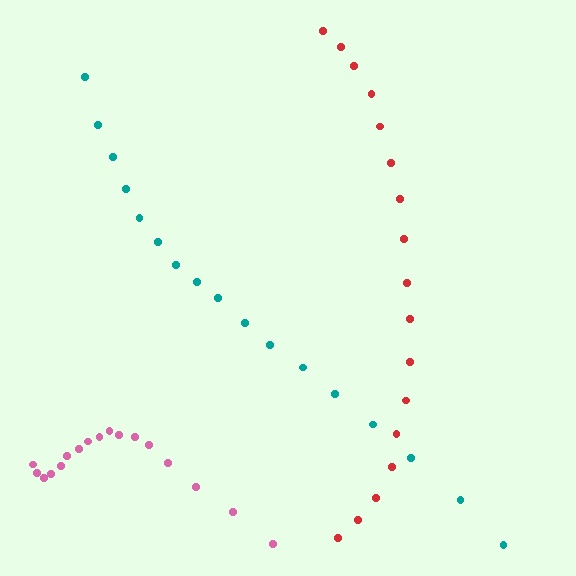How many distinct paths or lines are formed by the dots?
There are 3 distinct paths.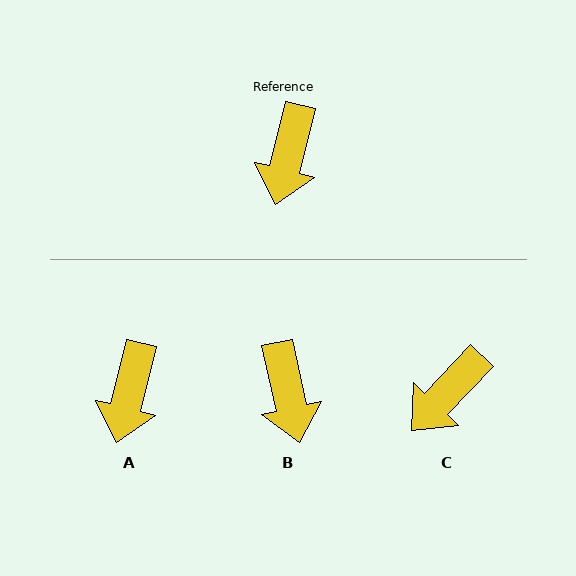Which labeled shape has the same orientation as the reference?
A.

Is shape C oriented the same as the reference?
No, it is off by about 29 degrees.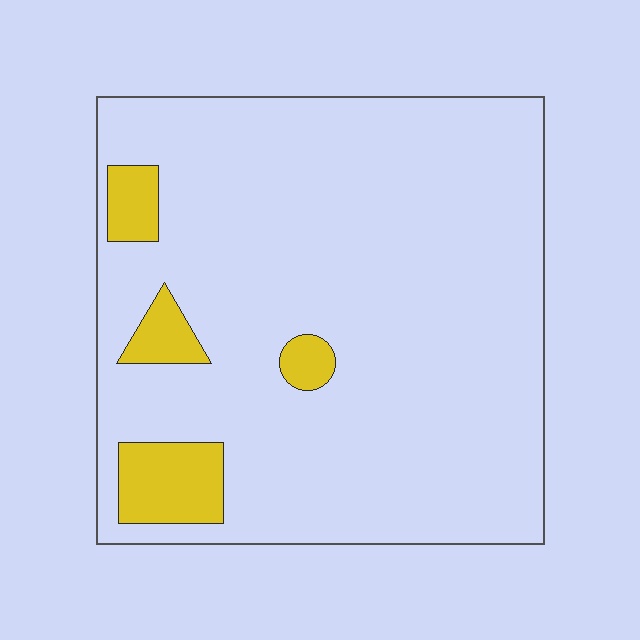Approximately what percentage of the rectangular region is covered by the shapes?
Approximately 10%.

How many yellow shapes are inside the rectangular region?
4.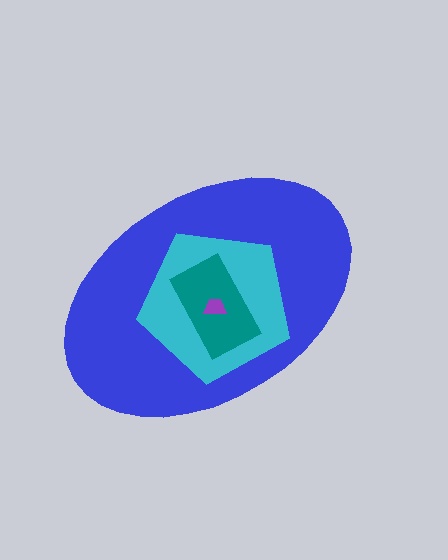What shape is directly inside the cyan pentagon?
The teal rectangle.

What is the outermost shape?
The blue ellipse.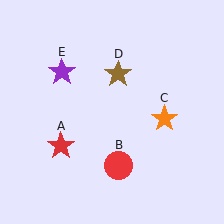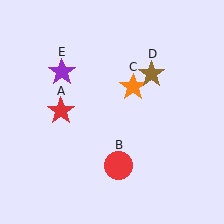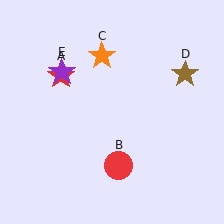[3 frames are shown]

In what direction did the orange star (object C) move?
The orange star (object C) moved up and to the left.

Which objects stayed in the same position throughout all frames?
Red circle (object B) and purple star (object E) remained stationary.